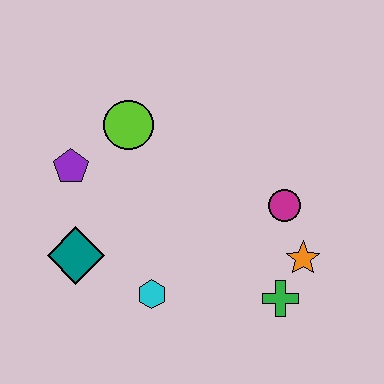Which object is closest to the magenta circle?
The orange star is closest to the magenta circle.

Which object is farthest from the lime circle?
The green cross is farthest from the lime circle.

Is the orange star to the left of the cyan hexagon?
No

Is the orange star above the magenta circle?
No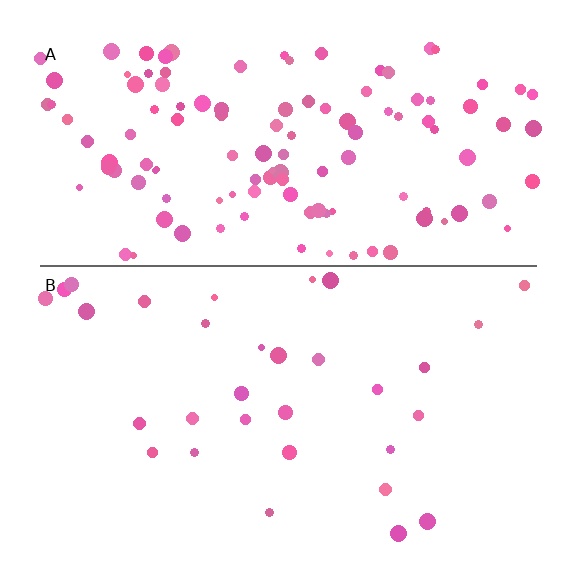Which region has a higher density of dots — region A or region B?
A (the top).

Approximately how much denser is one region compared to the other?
Approximately 3.9× — region A over region B.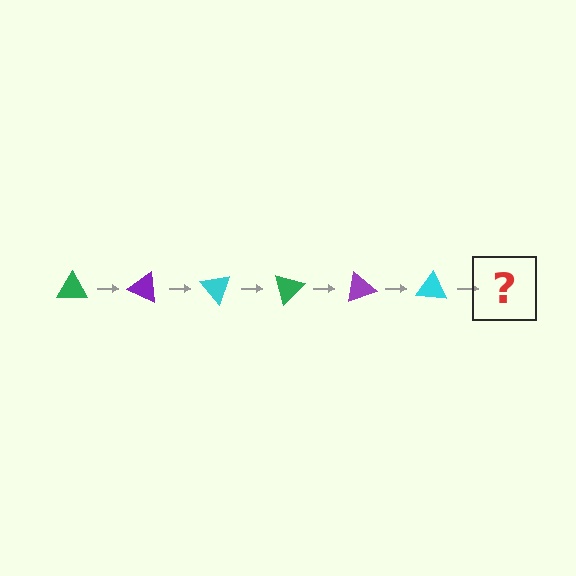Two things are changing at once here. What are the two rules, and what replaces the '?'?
The two rules are that it rotates 25 degrees each step and the color cycles through green, purple, and cyan. The '?' should be a green triangle, rotated 150 degrees from the start.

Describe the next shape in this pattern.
It should be a green triangle, rotated 150 degrees from the start.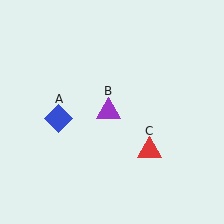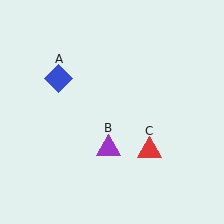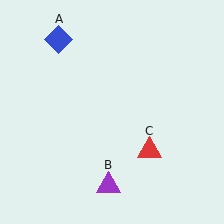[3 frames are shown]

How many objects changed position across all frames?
2 objects changed position: blue diamond (object A), purple triangle (object B).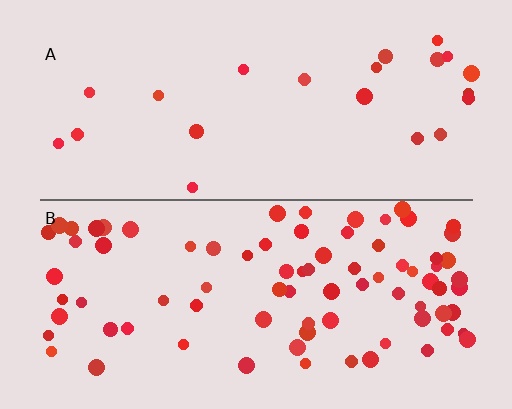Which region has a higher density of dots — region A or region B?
B (the bottom).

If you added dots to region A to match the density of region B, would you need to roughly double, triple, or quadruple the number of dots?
Approximately quadruple.